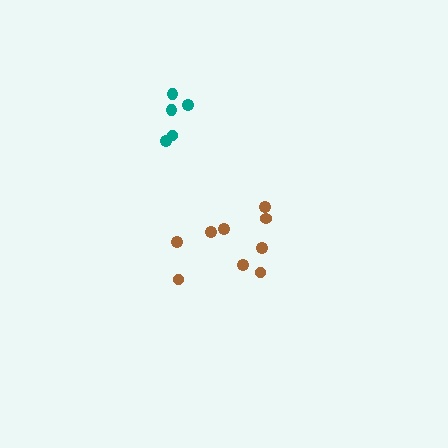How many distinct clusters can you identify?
There are 2 distinct clusters.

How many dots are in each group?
Group 1: 5 dots, Group 2: 9 dots (14 total).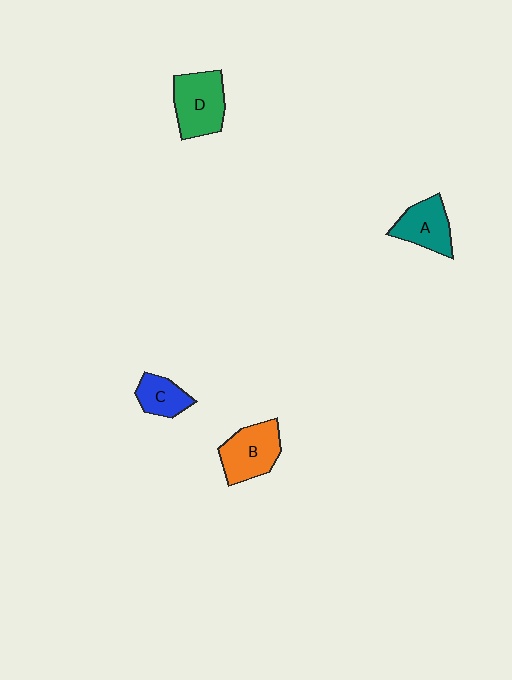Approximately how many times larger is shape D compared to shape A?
Approximately 1.2 times.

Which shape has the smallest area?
Shape C (blue).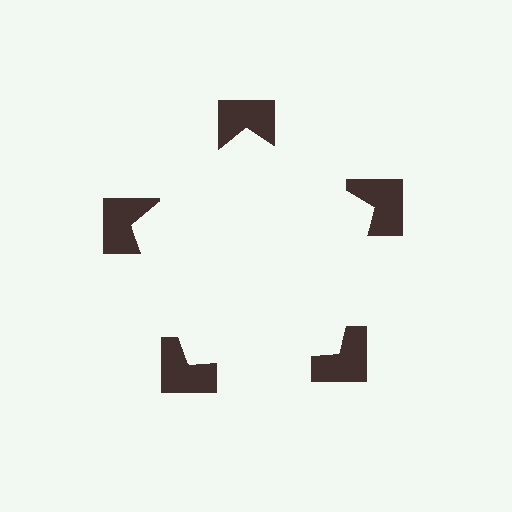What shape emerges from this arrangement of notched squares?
An illusory pentagon — its edges are inferred from the aligned wedge cuts in the notched squares, not physically drawn.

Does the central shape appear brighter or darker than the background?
It typically appears slightly brighter than the background, even though no actual brightness change is drawn.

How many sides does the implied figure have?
5 sides.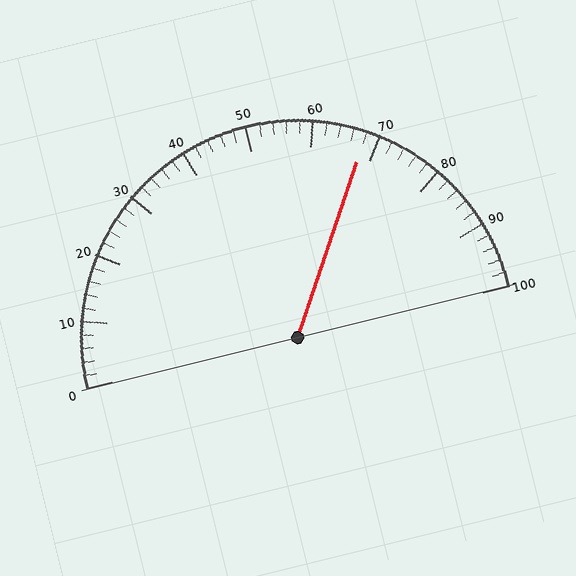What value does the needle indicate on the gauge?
The needle indicates approximately 68.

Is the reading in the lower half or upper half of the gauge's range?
The reading is in the upper half of the range (0 to 100).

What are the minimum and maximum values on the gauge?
The gauge ranges from 0 to 100.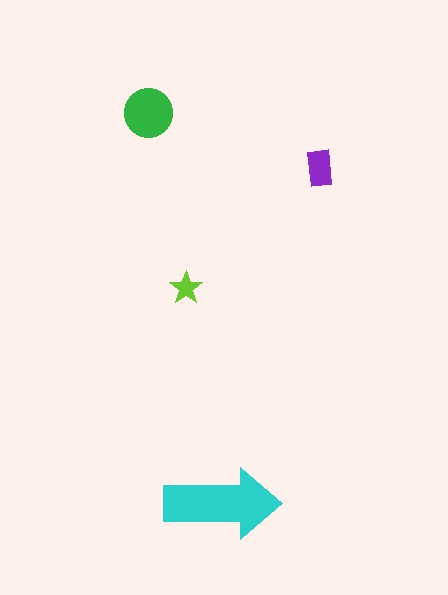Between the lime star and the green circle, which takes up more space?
The green circle.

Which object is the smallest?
The lime star.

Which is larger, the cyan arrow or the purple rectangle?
The cyan arrow.